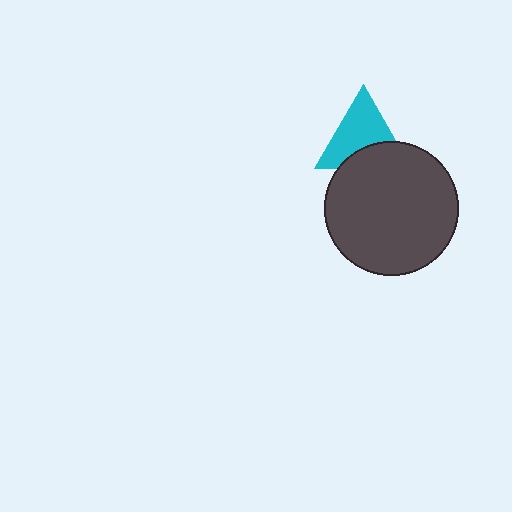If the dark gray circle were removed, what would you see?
You would see the complete cyan triangle.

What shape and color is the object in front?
The object in front is a dark gray circle.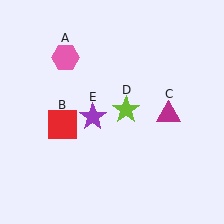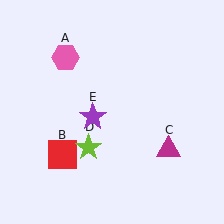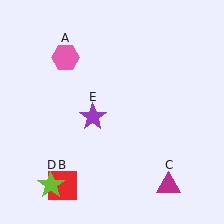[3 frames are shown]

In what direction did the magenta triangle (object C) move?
The magenta triangle (object C) moved down.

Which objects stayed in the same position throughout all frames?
Pink hexagon (object A) and purple star (object E) remained stationary.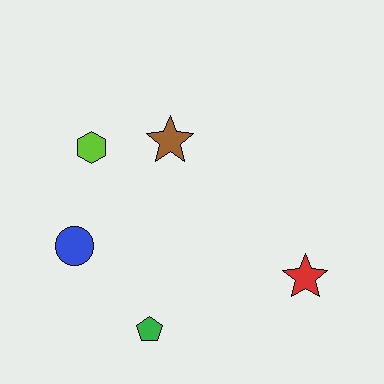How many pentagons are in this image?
There is 1 pentagon.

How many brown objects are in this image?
There is 1 brown object.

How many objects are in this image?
There are 5 objects.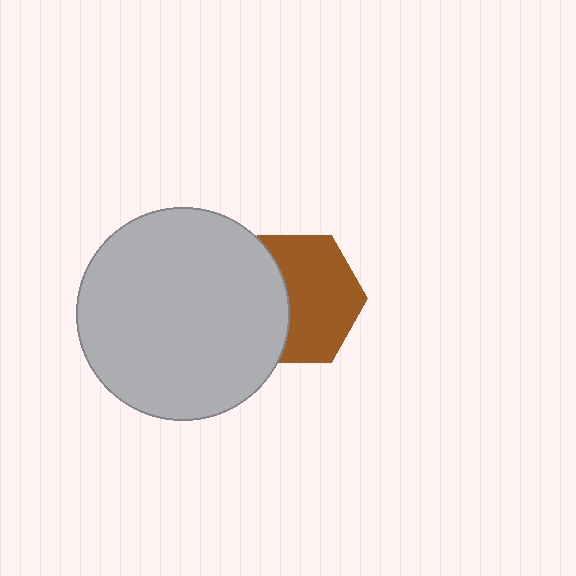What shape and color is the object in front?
The object in front is a light gray circle.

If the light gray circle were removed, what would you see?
You would see the complete brown hexagon.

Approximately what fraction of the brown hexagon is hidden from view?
Roughly 39% of the brown hexagon is hidden behind the light gray circle.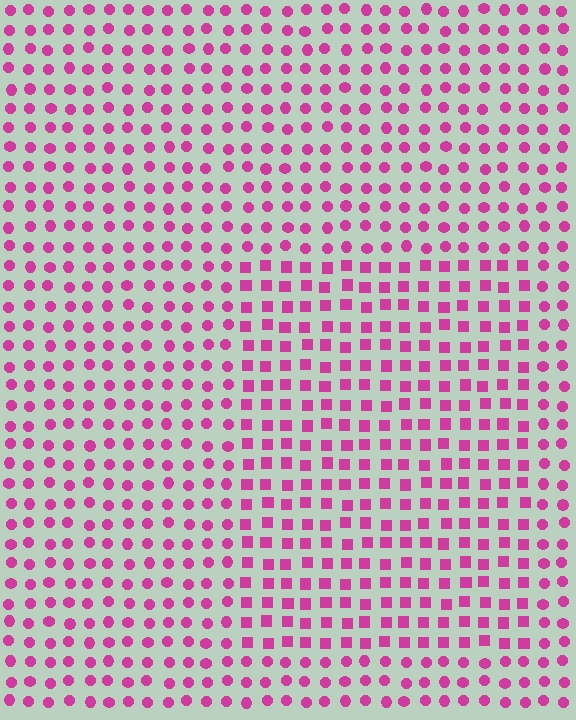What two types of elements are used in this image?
The image uses squares inside the rectangle region and circles outside it.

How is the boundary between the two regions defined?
The boundary is defined by a change in element shape: squares inside vs. circles outside. All elements share the same color and spacing.